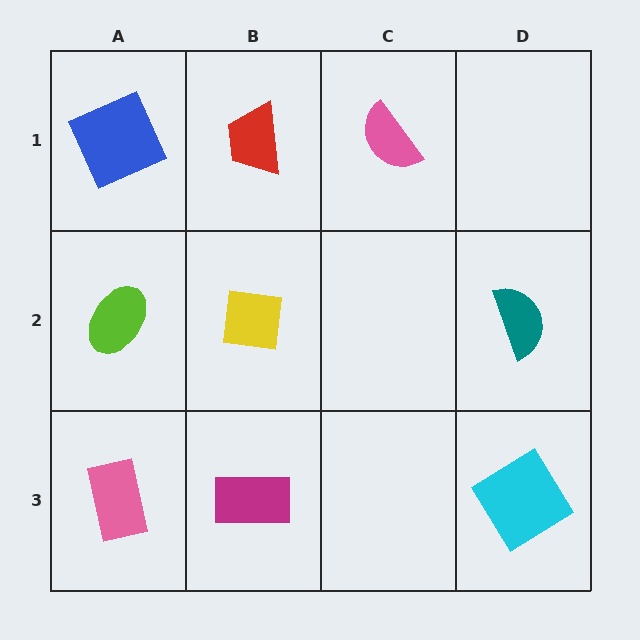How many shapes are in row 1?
3 shapes.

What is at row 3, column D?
A cyan diamond.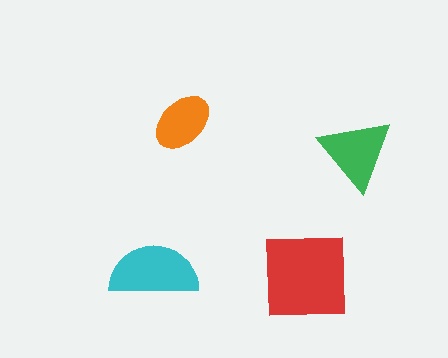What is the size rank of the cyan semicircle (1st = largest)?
2nd.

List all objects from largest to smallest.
The red square, the cyan semicircle, the green triangle, the orange ellipse.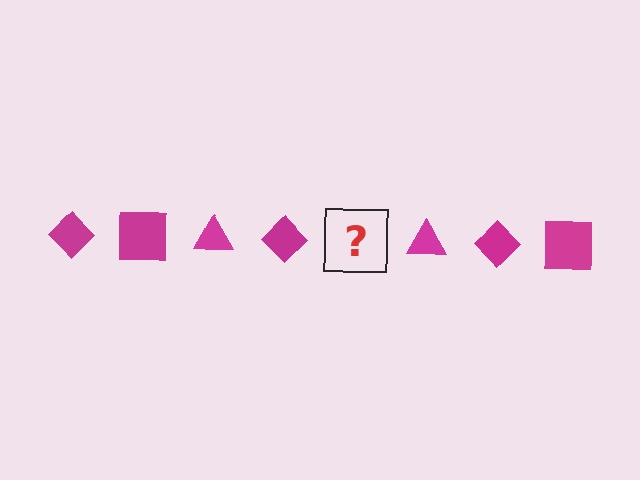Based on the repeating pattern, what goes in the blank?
The blank should be a magenta square.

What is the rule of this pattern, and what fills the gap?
The rule is that the pattern cycles through diamond, square, triangle shapes in magenta. The gap should be filled with a magenta square.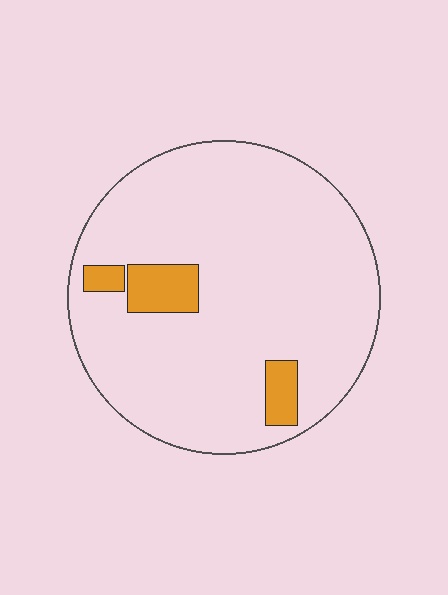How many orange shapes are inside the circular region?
3.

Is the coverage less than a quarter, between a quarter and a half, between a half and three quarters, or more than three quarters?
Less than a quarter.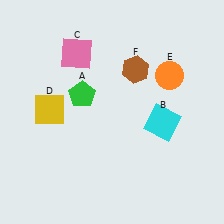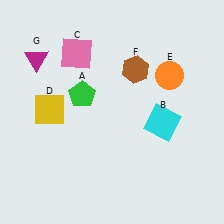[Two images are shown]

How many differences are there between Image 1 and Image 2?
There is 1 difference between the two images.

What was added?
A magenta triangle (G) was added in Image 2.